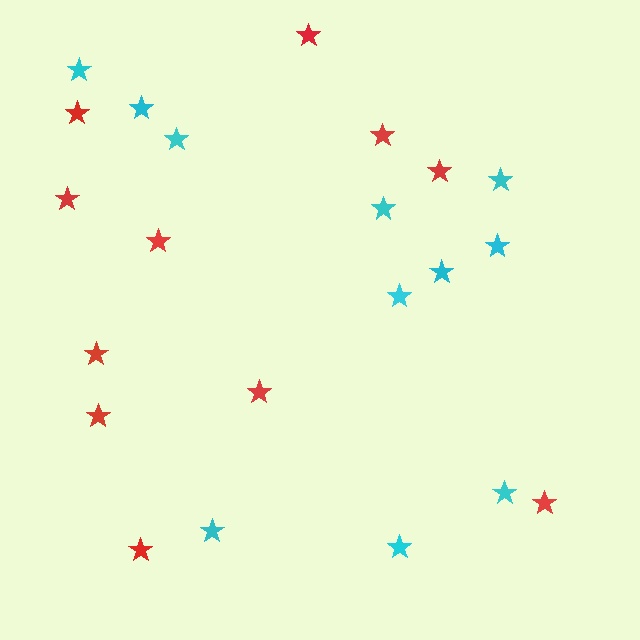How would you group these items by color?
There are 2 groups: one group of cyan stars (11) and one group of red stars (11).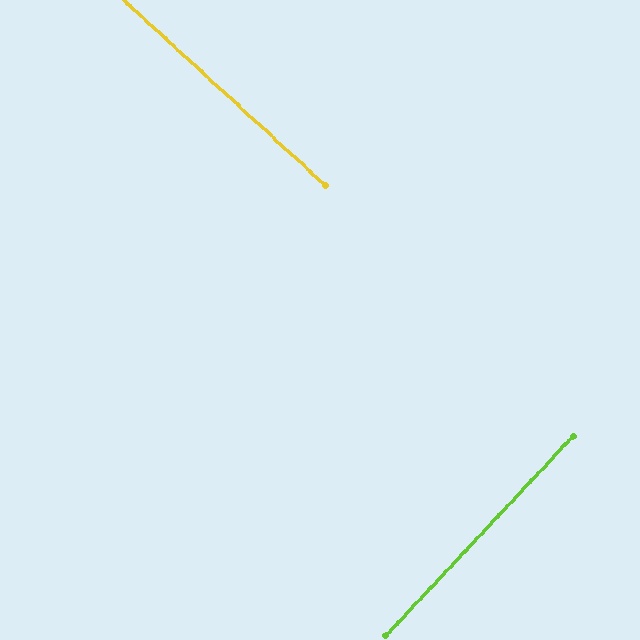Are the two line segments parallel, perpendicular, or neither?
Perpendicular — they meet at approximately 89°.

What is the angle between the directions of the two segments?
Approximately 89 degrees.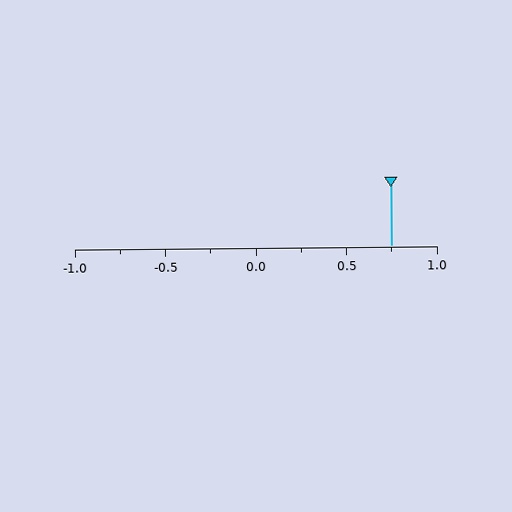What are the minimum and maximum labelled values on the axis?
The axis runs from -1.0 to 1.0.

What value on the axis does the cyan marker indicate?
The marker indicates approximately 0.75.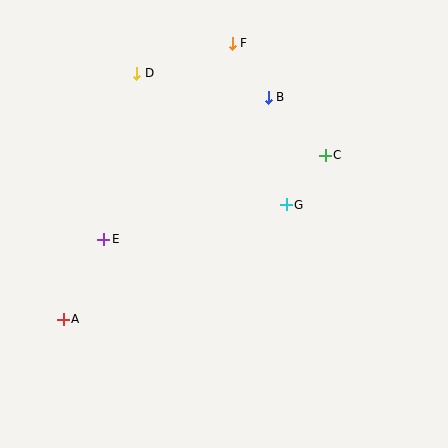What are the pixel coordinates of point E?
Point E is at (104, 239).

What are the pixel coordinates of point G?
Point G is at (286, 205).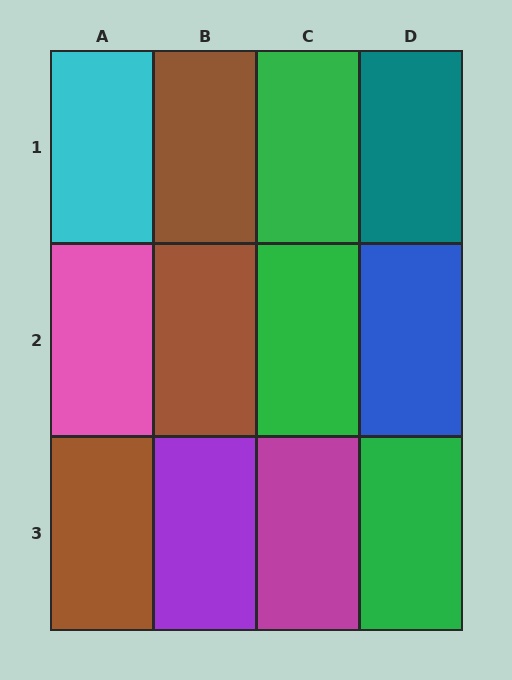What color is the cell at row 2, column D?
Blue.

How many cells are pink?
1 cell is pink.